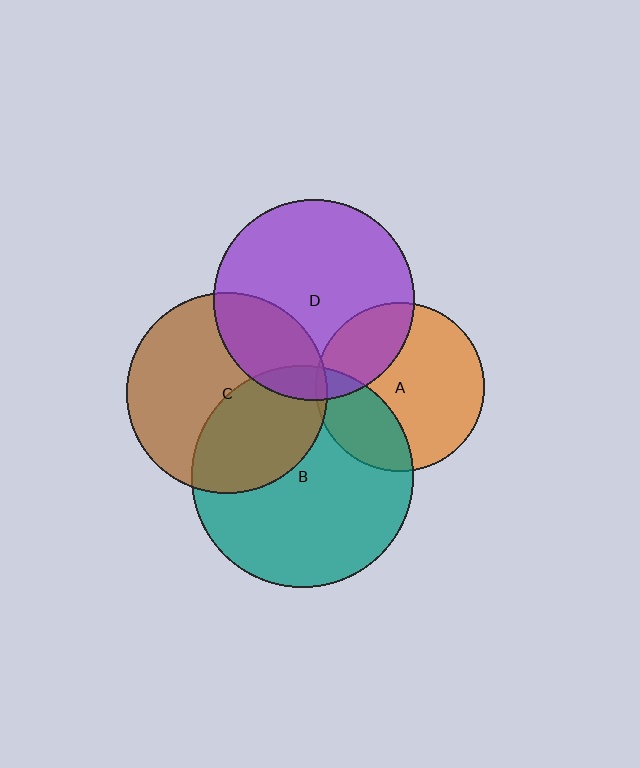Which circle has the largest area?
Circle B (teal).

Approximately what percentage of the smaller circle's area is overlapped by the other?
Approximately 25%.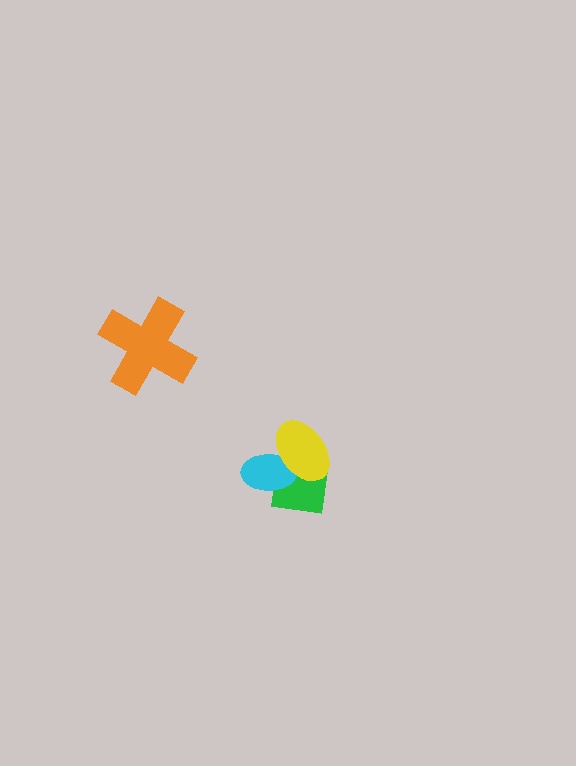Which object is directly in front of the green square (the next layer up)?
The cyan ellipse is directly in front of the green square.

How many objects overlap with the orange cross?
0 objects overlap with the orange cross.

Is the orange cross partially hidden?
No, no other shape covers it.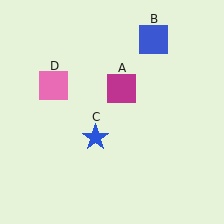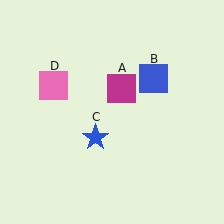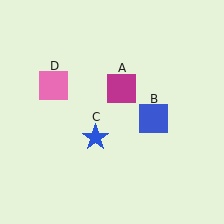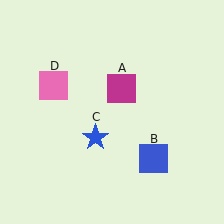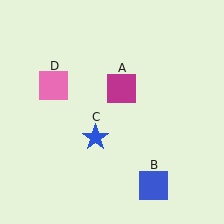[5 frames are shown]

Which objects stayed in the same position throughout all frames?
Magenta square (object A) and blue star (object C) and pink square (object D) remained stationary.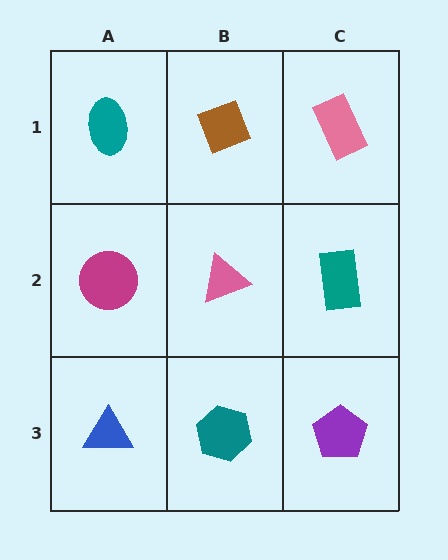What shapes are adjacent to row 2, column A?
A teal ellipse (row 1, column A), a blue triangle (row 3, column A), a pink triangle (row 2, column B).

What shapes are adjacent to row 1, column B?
A pink triangle (row 2, column B), a teal ellipse (row 1, column A), a pink rectangle (row 1, column C).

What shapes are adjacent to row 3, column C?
A teal rectangle (row 2, column C), a teal hexagon (row 3, column B).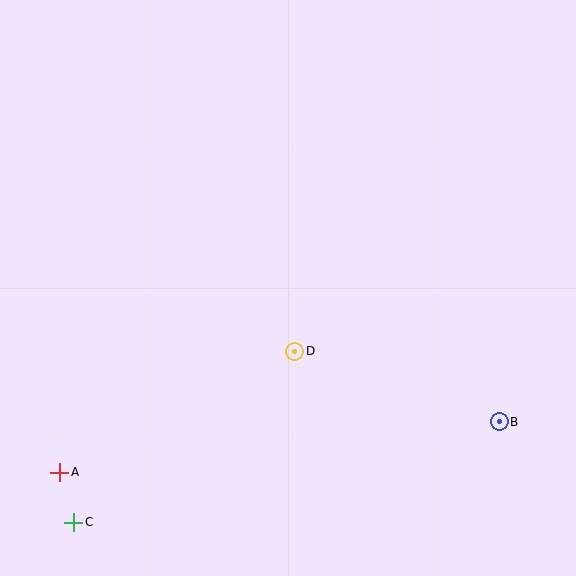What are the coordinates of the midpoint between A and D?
The midpoint between A and D is at (177, 412).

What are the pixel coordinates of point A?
Point A is at (60, 472).